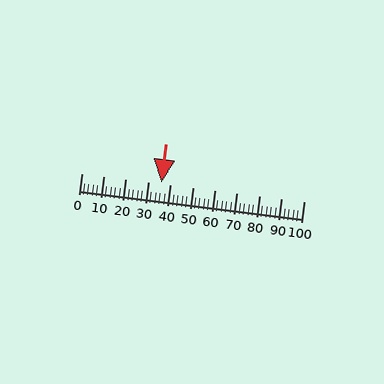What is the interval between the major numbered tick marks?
The major tick marks are spaced 10 units apart.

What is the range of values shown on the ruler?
The ruler shows values from 0 to 100.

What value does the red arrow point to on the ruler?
The red arrow points to approximately 36.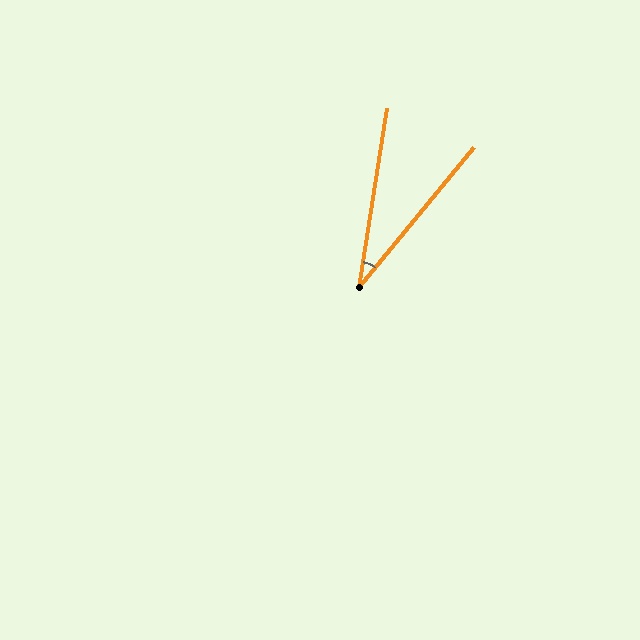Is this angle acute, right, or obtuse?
It is acute.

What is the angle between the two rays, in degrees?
Approximately 31 degrees.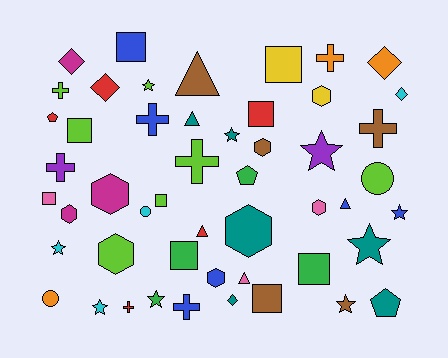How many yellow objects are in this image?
There are 2 yellow objects.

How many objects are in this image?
There are 50 objects.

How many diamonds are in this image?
There are 5 diamonds.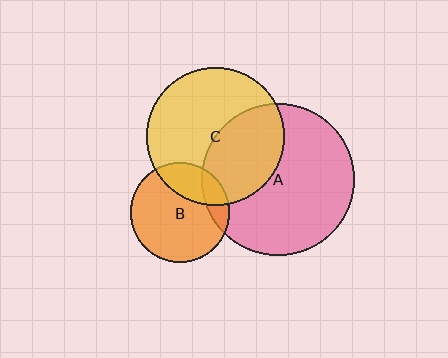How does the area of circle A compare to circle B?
Approximately 2.3 times.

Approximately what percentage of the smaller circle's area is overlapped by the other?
Approximately 15%.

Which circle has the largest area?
Circle A (pink).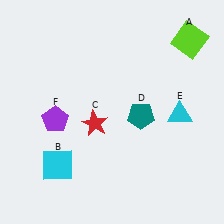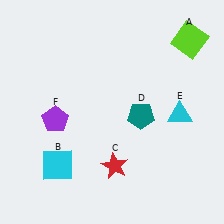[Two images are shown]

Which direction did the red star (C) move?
The red star (C) moved down.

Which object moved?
The red star (C) moved down.